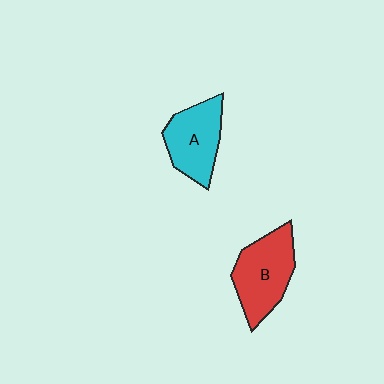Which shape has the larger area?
Shape B (red).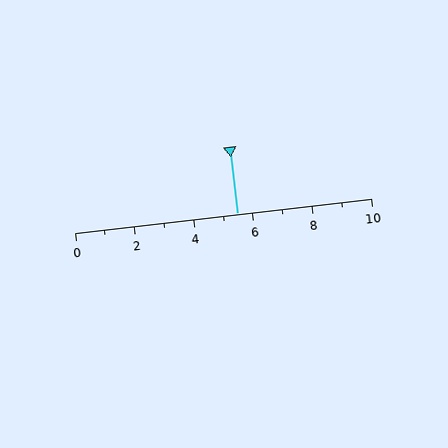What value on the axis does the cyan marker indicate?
The marker indicates approximately 5.5.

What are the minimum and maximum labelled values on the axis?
The axis runs from 0 to 10.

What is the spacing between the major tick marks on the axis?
The major ticks are spaced 2 apart.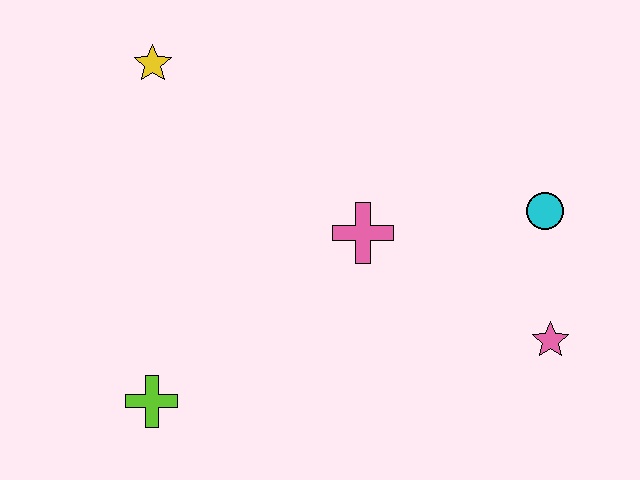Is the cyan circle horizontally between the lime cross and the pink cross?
No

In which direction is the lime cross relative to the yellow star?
The lime cross is below the yellow star.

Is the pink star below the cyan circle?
Yes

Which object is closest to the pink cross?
The cyan circle is closest to the pink cross.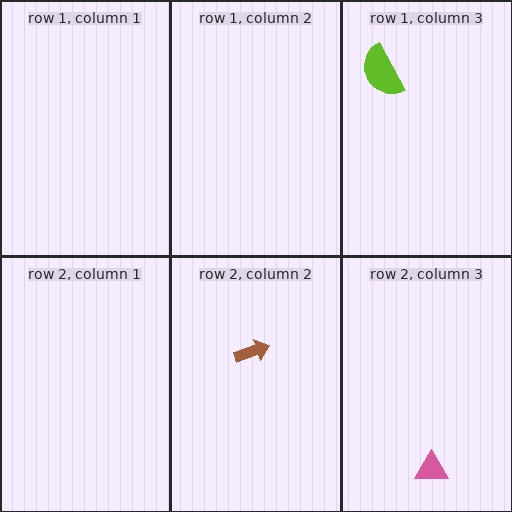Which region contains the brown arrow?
The row 2, column 2 region.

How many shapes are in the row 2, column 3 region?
1.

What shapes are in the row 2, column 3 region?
The pink triangle.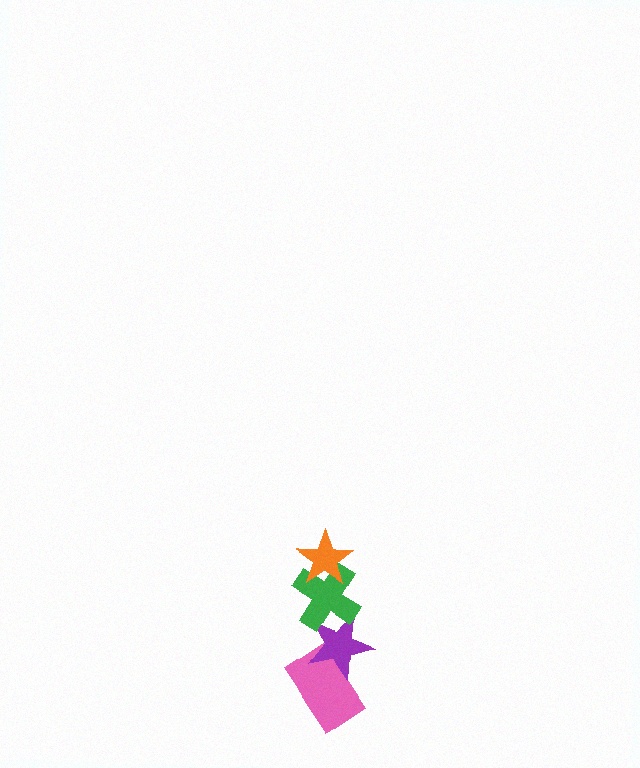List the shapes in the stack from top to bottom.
From top to bottom: the orange star, the green cross, the purple star, the pink rectangle.